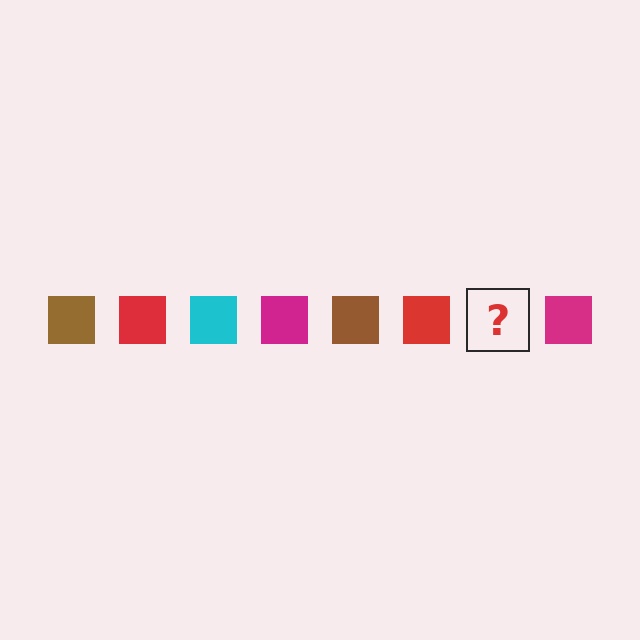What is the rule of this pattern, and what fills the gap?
The rule is that the pattern cycles through brown, red, cyan, magenta squares. The gap should be filled with a cyan square.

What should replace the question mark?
The question mark should be replaced with a cyan square.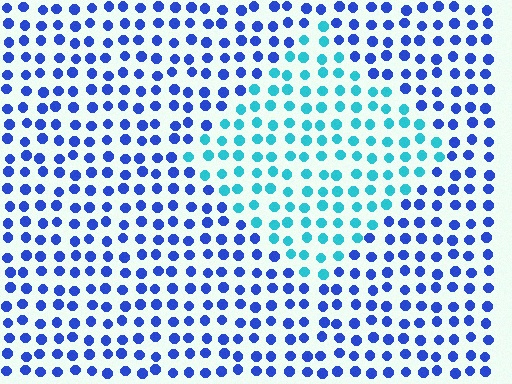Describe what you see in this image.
The image is filled with small blue elements in a uniform arrangement. A diamond-shaped region is visible where the elements are tinted to a slightly different hue, forming a subtle color boundary.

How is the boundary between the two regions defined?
The boundary is defined purely by a slight shift in hue (about 45 degrees). Spacing, size, and orientation are identical on both sides.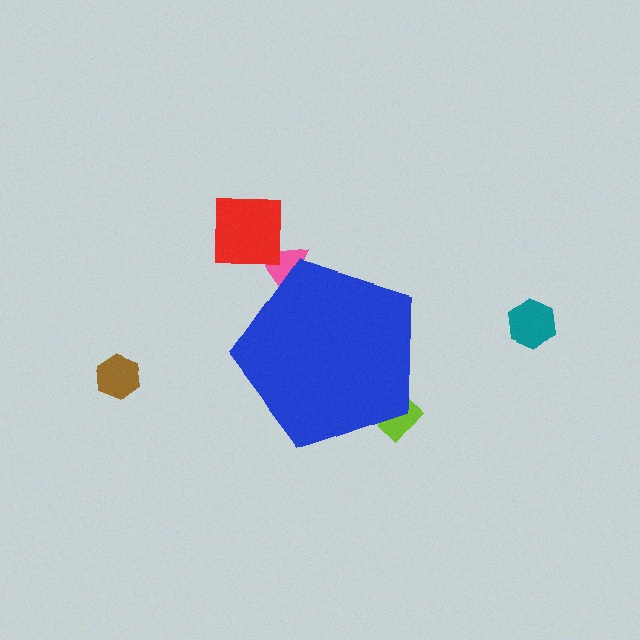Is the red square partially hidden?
No, the red square is fully visible.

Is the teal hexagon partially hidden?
No, the teal hexagon is fully visible.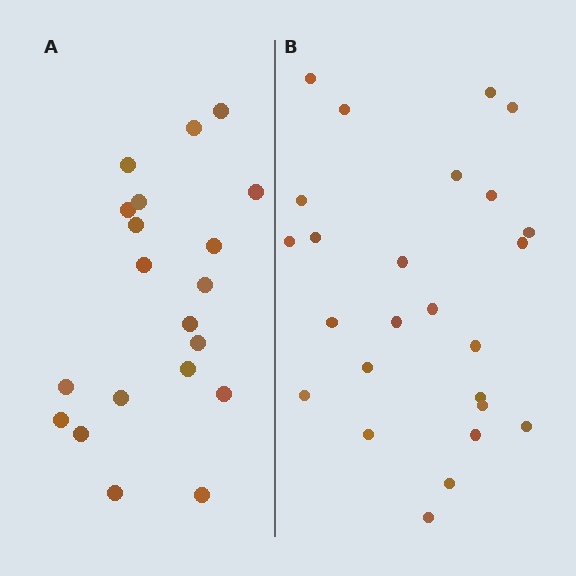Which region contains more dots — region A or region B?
Region B (the right region) has more dots.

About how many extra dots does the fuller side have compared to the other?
Region B has about 5 more dots than region A.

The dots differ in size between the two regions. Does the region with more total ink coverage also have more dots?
No. Region A has more total ink coverage because its dots are larger, but region B actually contains more individual dots. Total area can be misleading — the number of items is what matters here.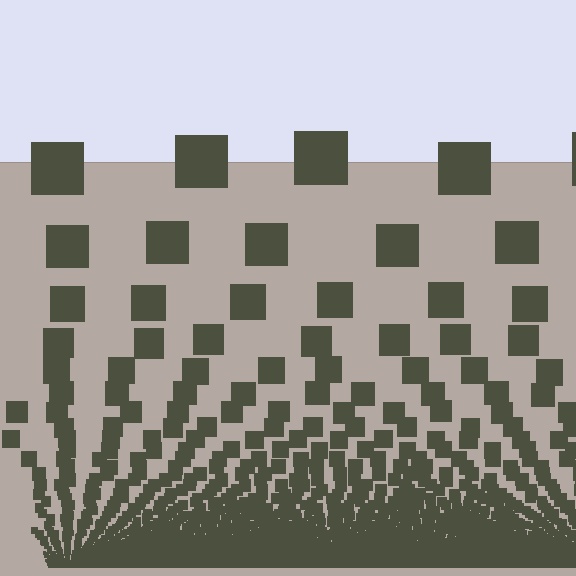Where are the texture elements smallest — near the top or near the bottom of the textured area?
Near the bottom.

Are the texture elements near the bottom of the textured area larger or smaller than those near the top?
Smaller. The gradient is inverted — elements near the bottom are smaller and denser.